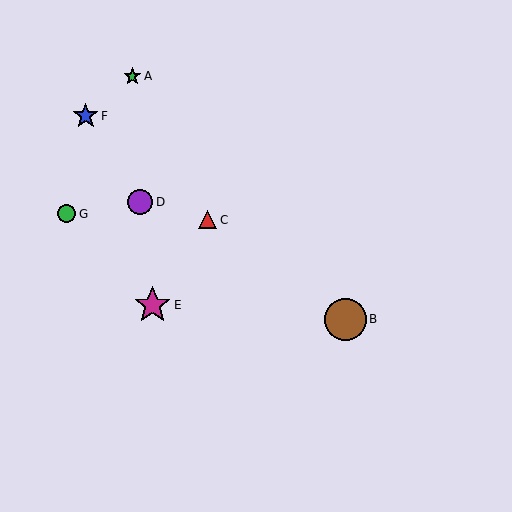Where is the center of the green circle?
The center of the green circle is at (67, 214).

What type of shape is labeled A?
Shape A is a green star.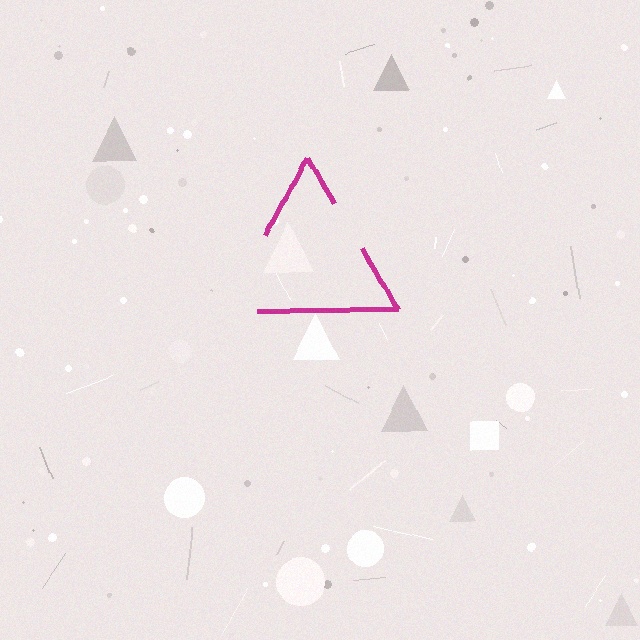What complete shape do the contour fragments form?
The contour fragments form a triangle.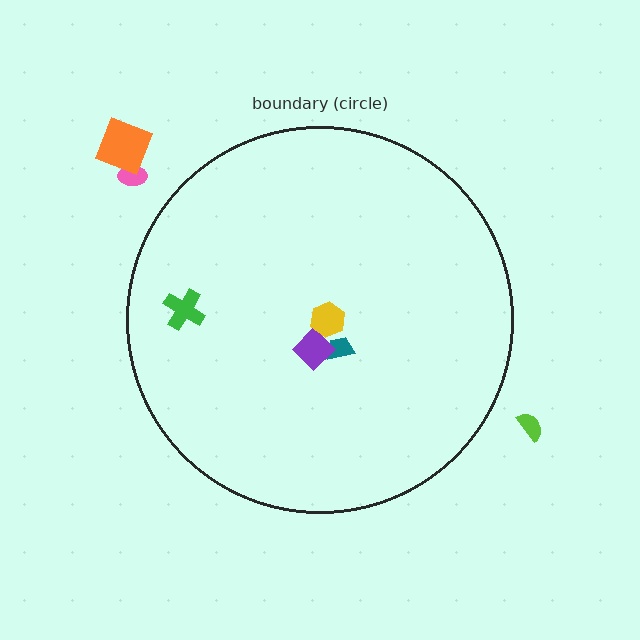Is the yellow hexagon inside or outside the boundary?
Inside.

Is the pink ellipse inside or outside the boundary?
Outside.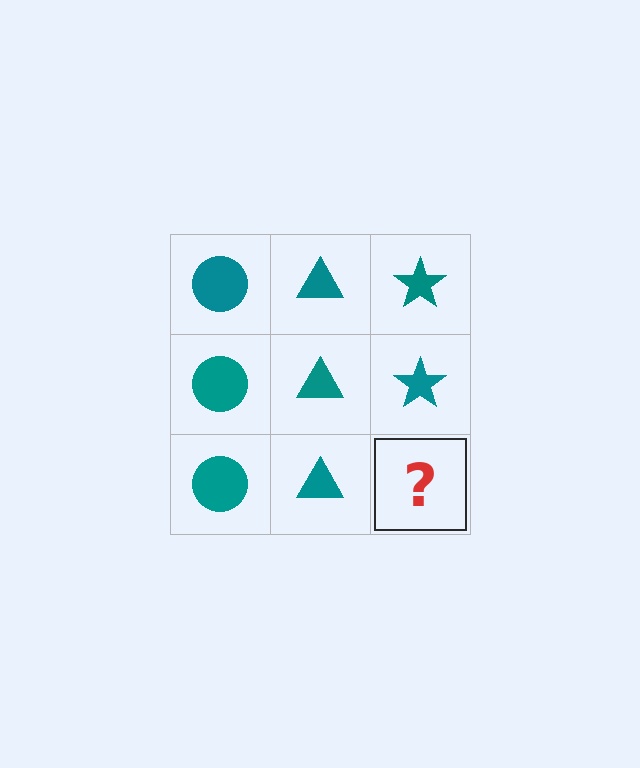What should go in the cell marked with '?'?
The missing cell should contain a teal star.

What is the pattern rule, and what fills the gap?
The rule is that each column has a consistent shape. The gap should be filled with a teal star.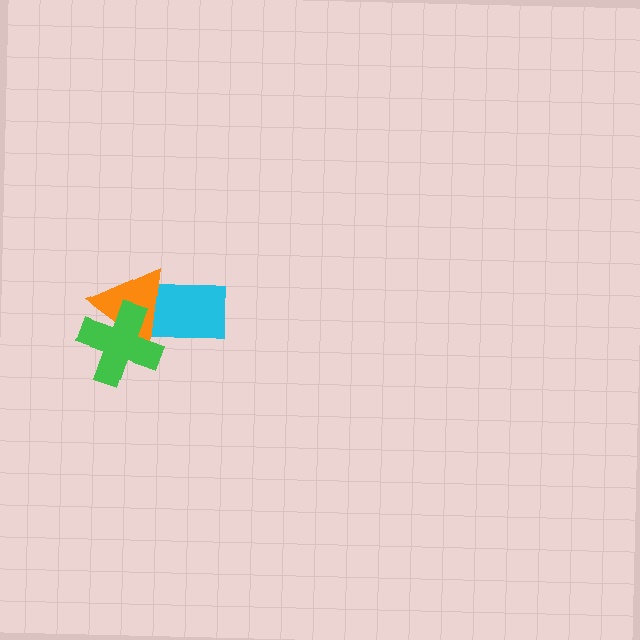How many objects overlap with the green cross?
2 objects overlap with the green cross.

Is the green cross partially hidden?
No, no other shape covers it.